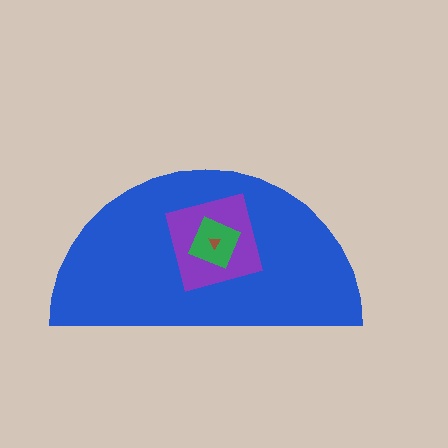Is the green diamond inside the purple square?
Yes.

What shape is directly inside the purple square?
The green diamond.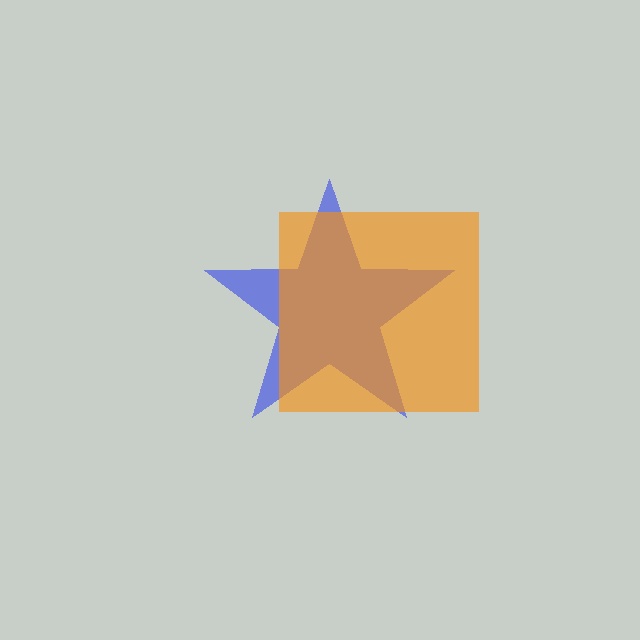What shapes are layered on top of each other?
The layered shapes are: a blue star, an orange square.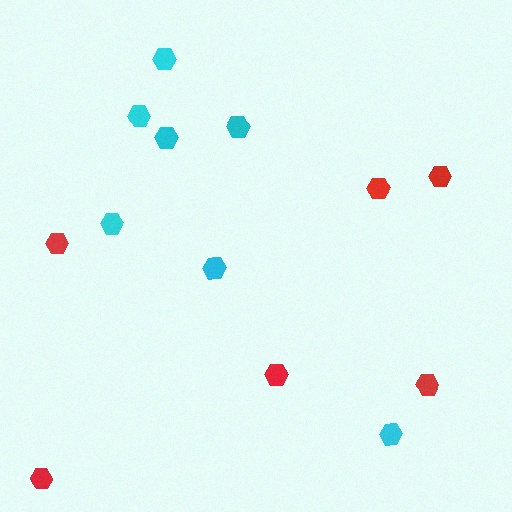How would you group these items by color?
There are 2 groups: one group of red hexagons (6) and one group of cyan hexagons (7).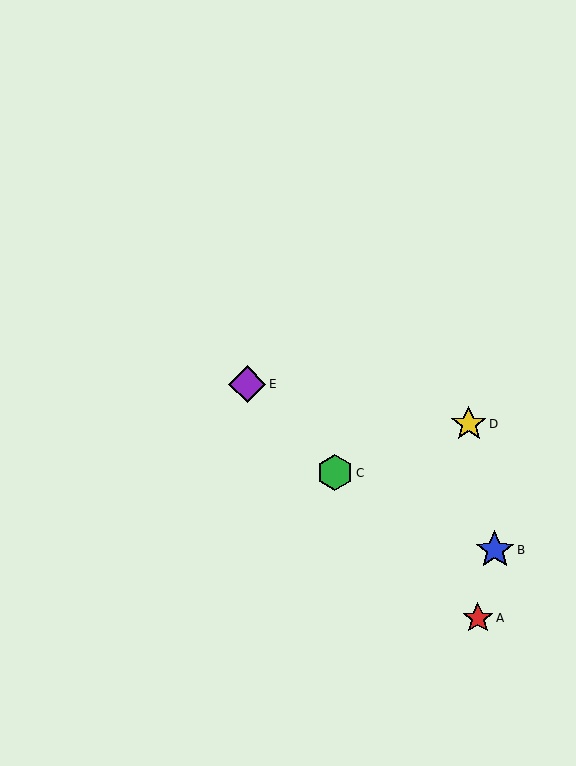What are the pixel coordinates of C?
Object C is at (335, 473).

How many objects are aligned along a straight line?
3 objects (A, C, E) are aligned along a straight line.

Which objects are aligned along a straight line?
Objects A, C, E are aligned along a straight line.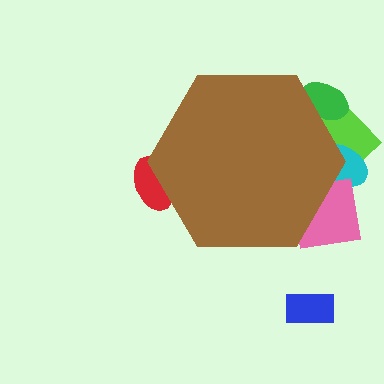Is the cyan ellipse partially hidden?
Yes, the cyan ellipse is partially hidden behind the brown hexagon.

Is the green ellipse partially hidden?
Yes, the green ellipse is partially hidden behind the brown hexagon.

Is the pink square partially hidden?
Yes, the pink square is partially hidden behind the brown hexagon.